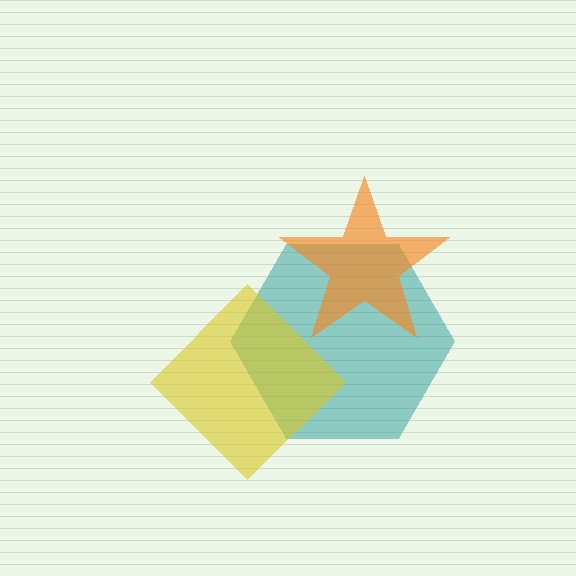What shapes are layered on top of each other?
The layered shapes are: a teal hexagon, a yellow diamond, an orange star.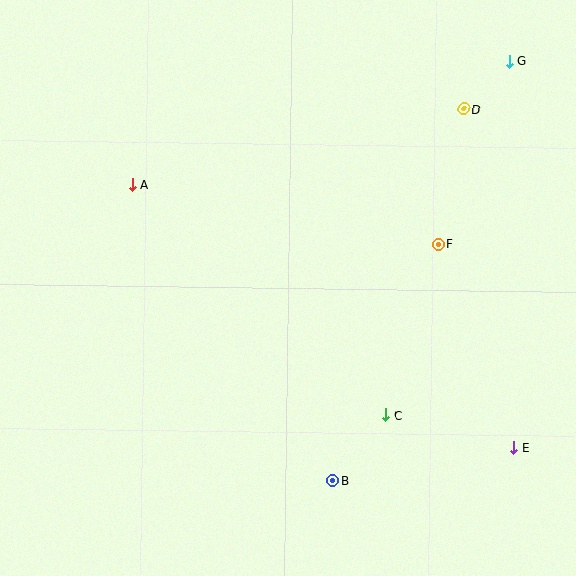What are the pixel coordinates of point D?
Point D is at (463, 109).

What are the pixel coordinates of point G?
Point G is at (509, 61).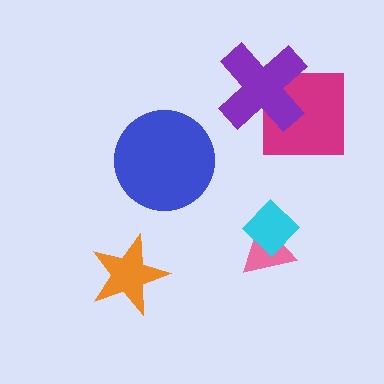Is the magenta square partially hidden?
Yes, it is partially covered by another shape.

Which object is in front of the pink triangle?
The cyan diamond is in front of the pink triangle.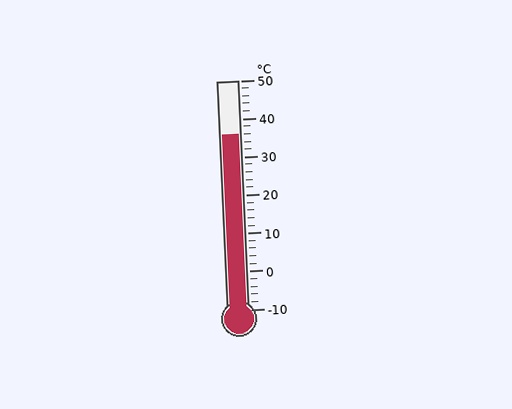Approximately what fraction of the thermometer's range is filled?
The thermometer is filled to approximately 75% of its range.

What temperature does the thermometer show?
The thermometer shows approximately 36°C.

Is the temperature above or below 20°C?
The temperature is above 20°C.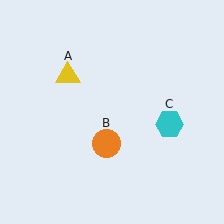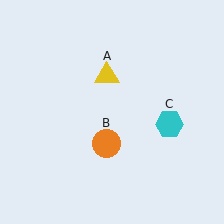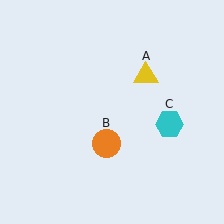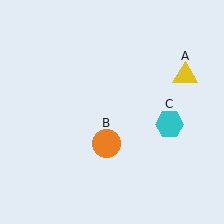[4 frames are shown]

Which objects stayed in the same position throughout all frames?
Orange circle (object B) and cyan hexagon (object C) remained stationary.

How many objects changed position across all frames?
1 object changed position: yellow triangle (object A).